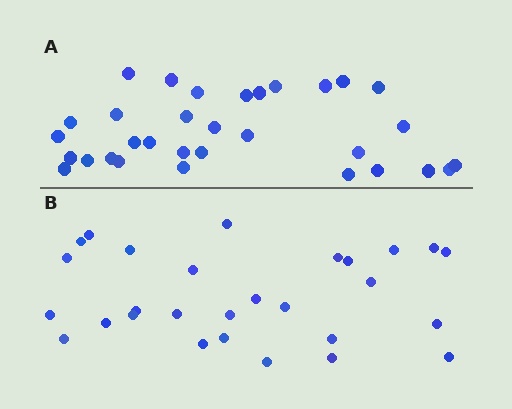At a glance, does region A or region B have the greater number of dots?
Region A (the top region) has more dots.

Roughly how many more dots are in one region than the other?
Region A has about 4 more dots than region B.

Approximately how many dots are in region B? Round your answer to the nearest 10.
About 30 dots. (The exact count is 28, which rounds to 30.)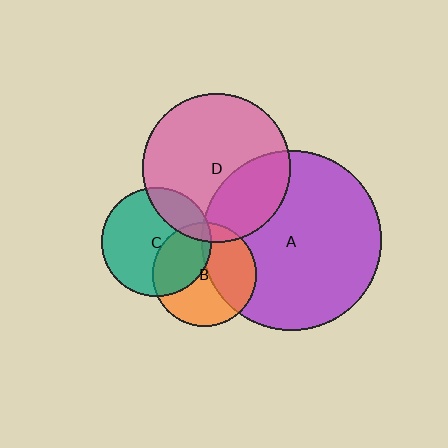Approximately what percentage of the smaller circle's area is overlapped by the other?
Approximately 20%.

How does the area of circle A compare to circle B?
Approximately 3.0 times.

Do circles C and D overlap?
Yes.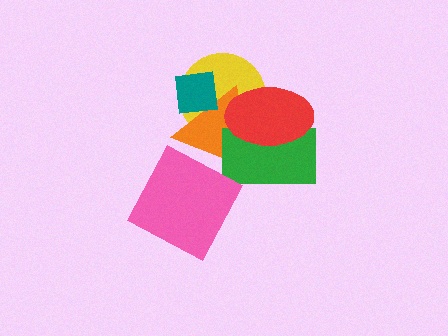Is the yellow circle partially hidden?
Yes, it is partially covered by another shape.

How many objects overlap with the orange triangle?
5 objects overlap with the orange triangle.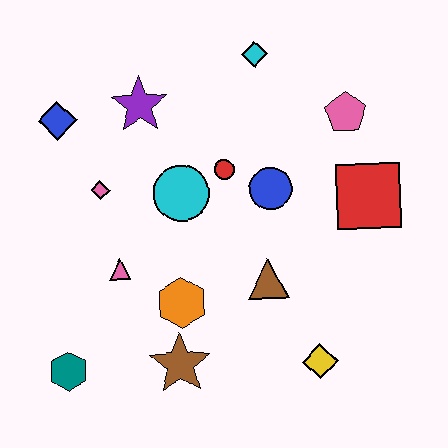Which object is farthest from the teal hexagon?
The pink pentagon is farthest from the teal hexagon.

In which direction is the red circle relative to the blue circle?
The red circle is to the left of the blue circle.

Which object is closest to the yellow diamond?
The brown triangle is closest to the yellow diamond.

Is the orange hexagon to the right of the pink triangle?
Yes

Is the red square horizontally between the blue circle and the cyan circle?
No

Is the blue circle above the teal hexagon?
Yes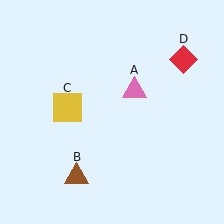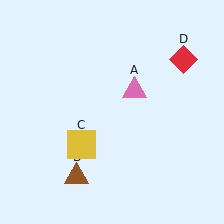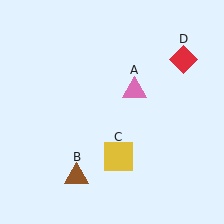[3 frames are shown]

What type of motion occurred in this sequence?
The yellow square (object C) rotated counterclockwise around the center of the scene.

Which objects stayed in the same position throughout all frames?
Pink triangle (object A) and brown triangle (object B) and red diamond (object D) remained stationary.